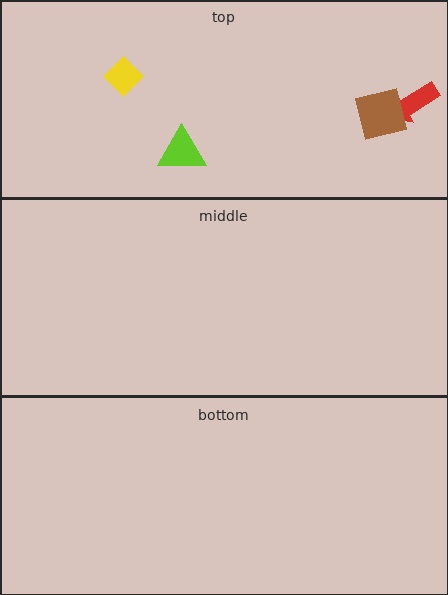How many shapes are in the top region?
4.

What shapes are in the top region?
The lime triangle, the red arrow, the yellow diamond, the brown square.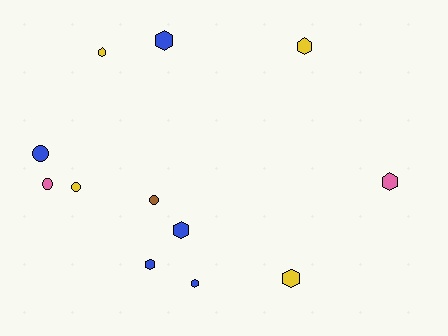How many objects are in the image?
There are 12 objects.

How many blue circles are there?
There is 1 blue circle.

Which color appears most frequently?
Blue, with 5 objects.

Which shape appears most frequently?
Hexagon, with 8 objects.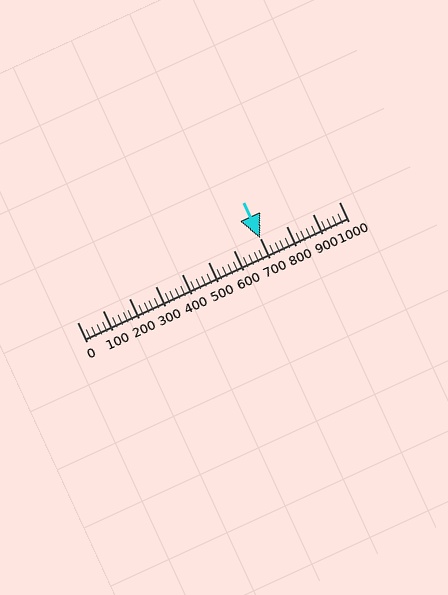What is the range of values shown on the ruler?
The ruler shows values from 0 to 1000.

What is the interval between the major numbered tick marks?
The major tick marks are spaced 100 units apart.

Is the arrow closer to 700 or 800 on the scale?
The arrow is closer to 700.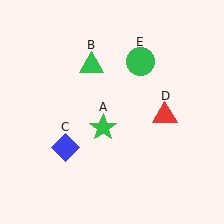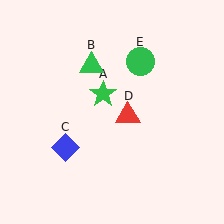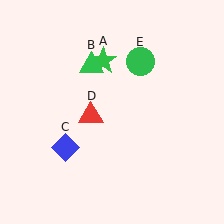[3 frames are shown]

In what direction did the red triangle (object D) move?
The red triangle (object D) moved left.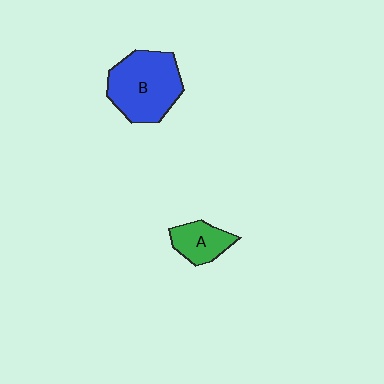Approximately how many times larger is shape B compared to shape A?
Approximately 2.1 times.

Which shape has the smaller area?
Shape A (green).